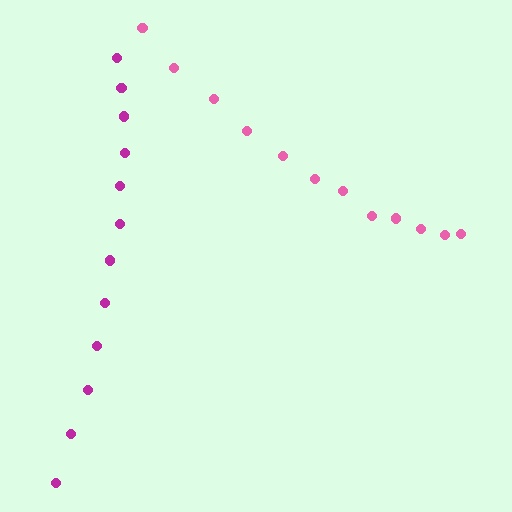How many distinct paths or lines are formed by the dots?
There are 2 distinct paths.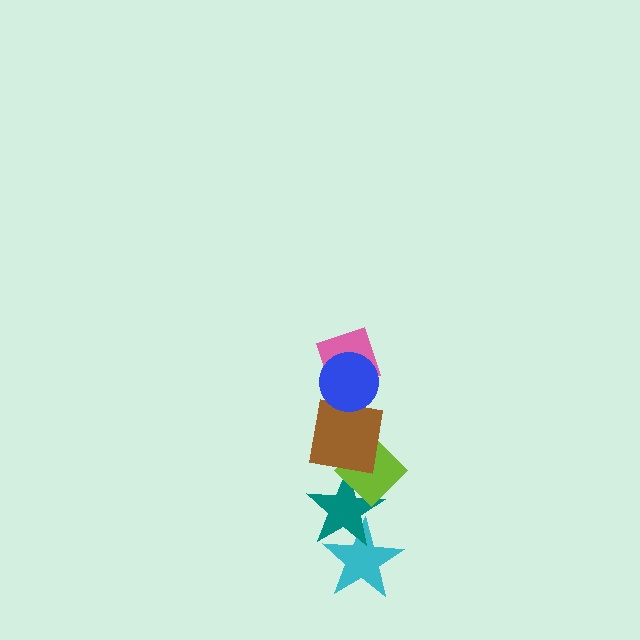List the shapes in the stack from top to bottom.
From top to bottom: the blue circle, the pink diamond, the brown square, the lime diamond, the teal star, the cyan star.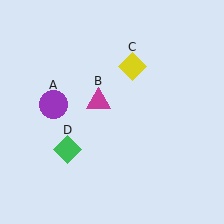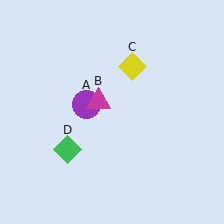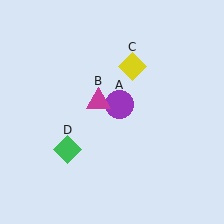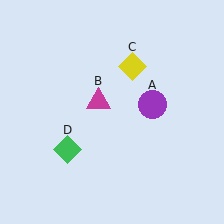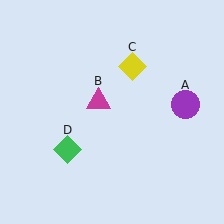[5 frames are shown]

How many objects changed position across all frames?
1 object changed position: purple circle (object A).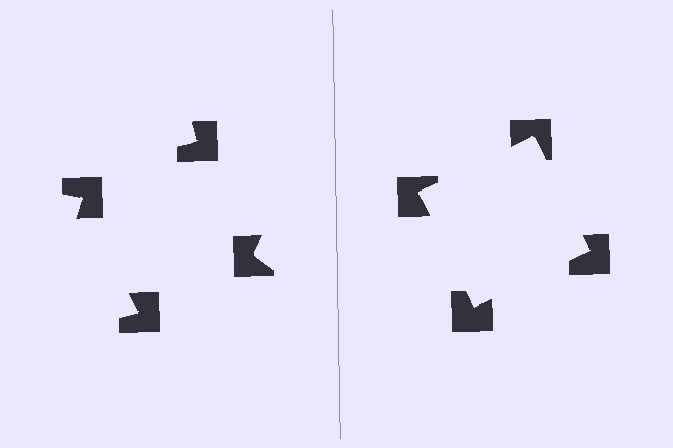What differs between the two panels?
The notched squares are positioned identically on both sides; only the wedge orientations differ. On the right they align to a square; on the left they are misaligned.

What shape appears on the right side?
An illusory square.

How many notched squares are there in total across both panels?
8 — 4 on each side.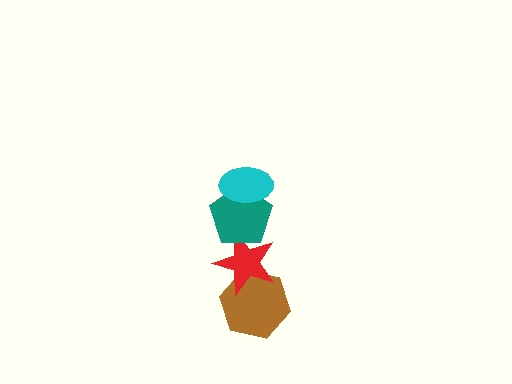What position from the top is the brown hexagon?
The brown hexagon is 4th from the top.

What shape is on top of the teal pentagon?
The cyan ellipse is on top of the teal pentagon.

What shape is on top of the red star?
The teal pentagon is on top of the red star.